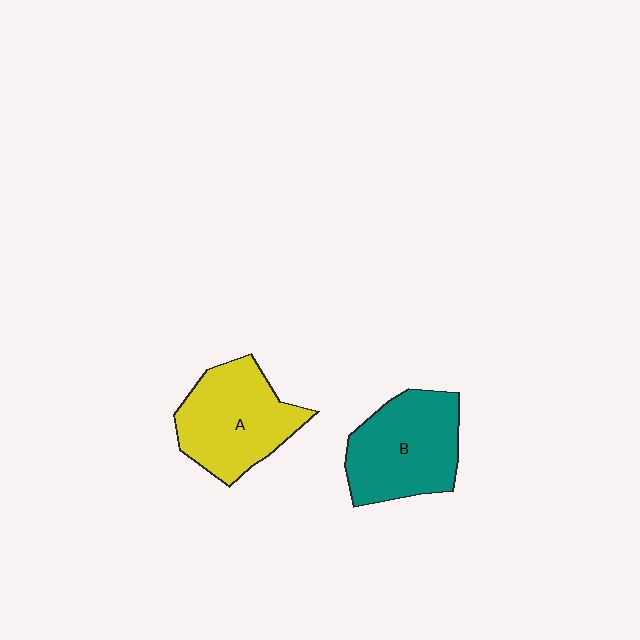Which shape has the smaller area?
Shape A (yellow).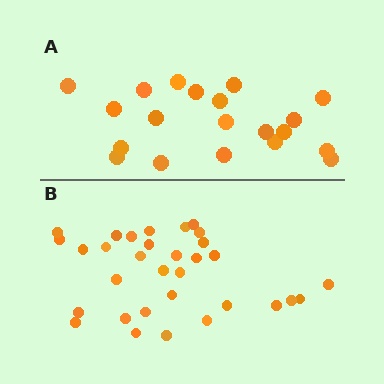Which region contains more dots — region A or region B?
Region B (the bottom region) has more dots.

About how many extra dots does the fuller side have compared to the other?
Region B has roughly 12 or so more dots than region A.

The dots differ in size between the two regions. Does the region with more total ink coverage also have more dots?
No. Region A has more total ink coverage because its dots are larger, but region B actually contains more individual dots. Total area can be misleading — the number of items is what matters here.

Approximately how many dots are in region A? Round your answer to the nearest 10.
About 20 dots.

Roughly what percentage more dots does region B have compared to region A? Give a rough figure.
About 60% more.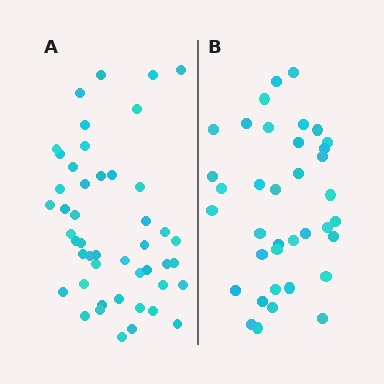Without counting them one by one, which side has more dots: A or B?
Region A (the left region) has more dots.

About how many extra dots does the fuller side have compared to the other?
Region A has roughly 10 or so more dots than region B.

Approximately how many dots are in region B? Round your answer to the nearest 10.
About 40 dots. (The exact count is 37, which rounds to 40.)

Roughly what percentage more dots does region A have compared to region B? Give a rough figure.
About 25% more.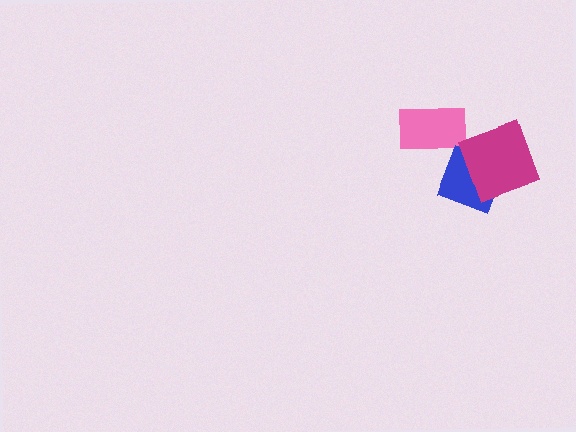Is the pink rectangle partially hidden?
No, no other shape covers it.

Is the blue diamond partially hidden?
Yes, it is partially covered by another shape.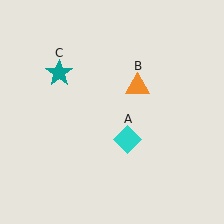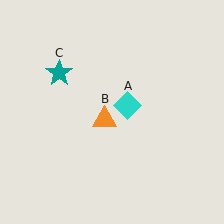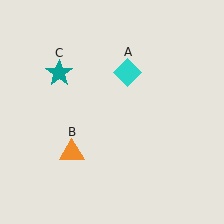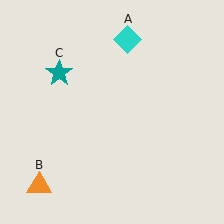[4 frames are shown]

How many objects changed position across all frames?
2 objects changed position: cyan diamond (object A), orange triangle (object B).